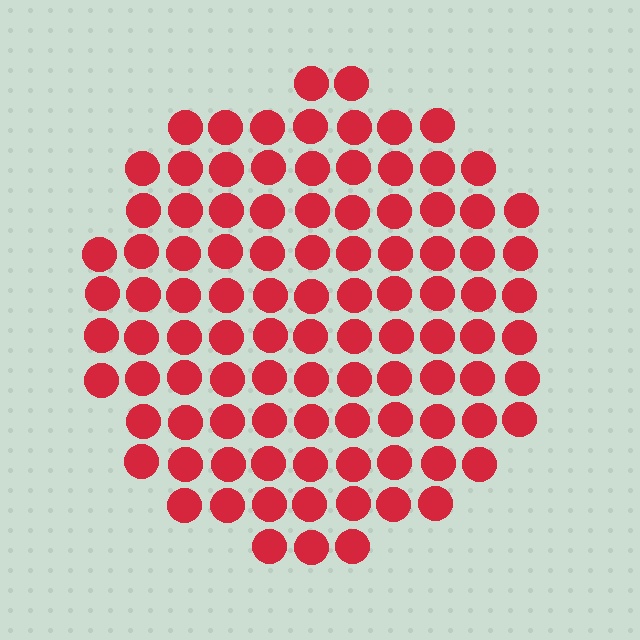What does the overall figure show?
The overall figure shows a circle.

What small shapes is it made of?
It is made of small circles.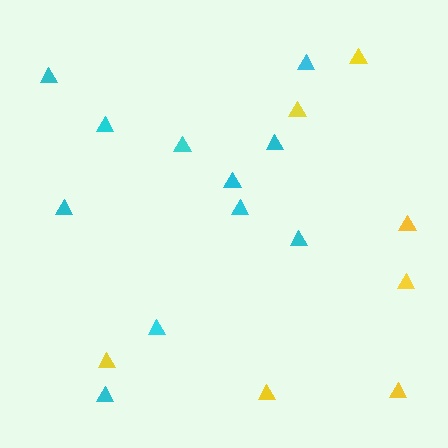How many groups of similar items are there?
There are 2 groups: one group of yellow triangles (7) and one group of cyan triangles (11).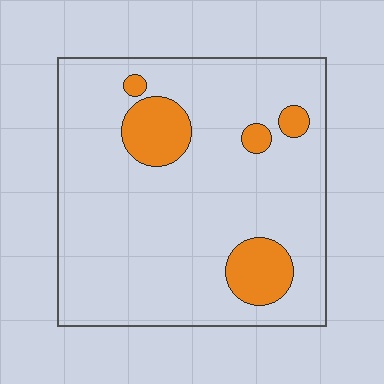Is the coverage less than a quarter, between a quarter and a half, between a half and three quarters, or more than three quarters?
Less than a quarter.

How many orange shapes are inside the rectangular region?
5.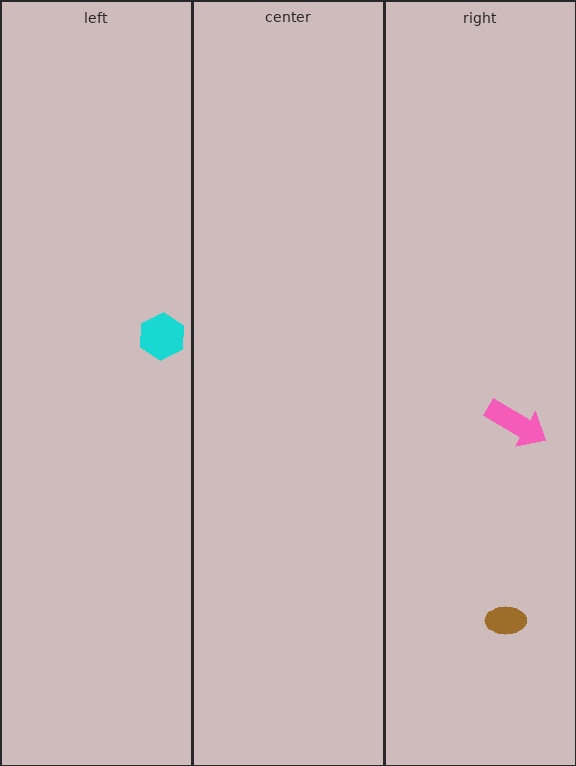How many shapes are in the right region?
2.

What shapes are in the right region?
The pink arrow, the brown ellipse.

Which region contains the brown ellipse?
The right region.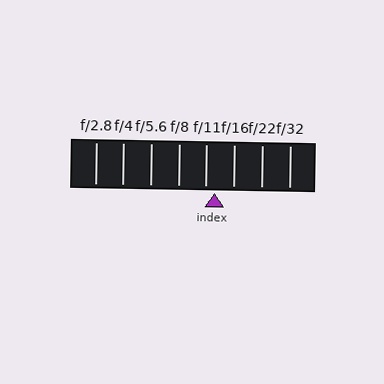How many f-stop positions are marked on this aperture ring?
There are 8 f-stop positions marked.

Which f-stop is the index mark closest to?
The index mark is closest to f/11.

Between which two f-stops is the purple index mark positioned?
The index mark is between f/11 and f/16.